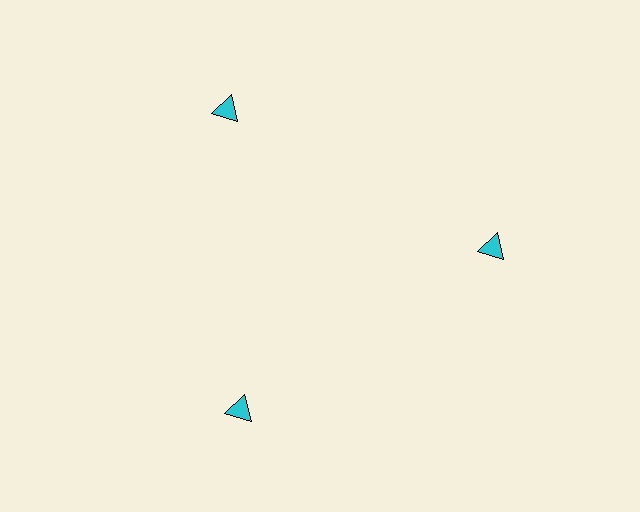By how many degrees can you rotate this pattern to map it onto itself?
The pattern maps onto itself every 120 degrees of rotation.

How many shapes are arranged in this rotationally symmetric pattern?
There are 3 shapes, arranged in 3 groups of 1.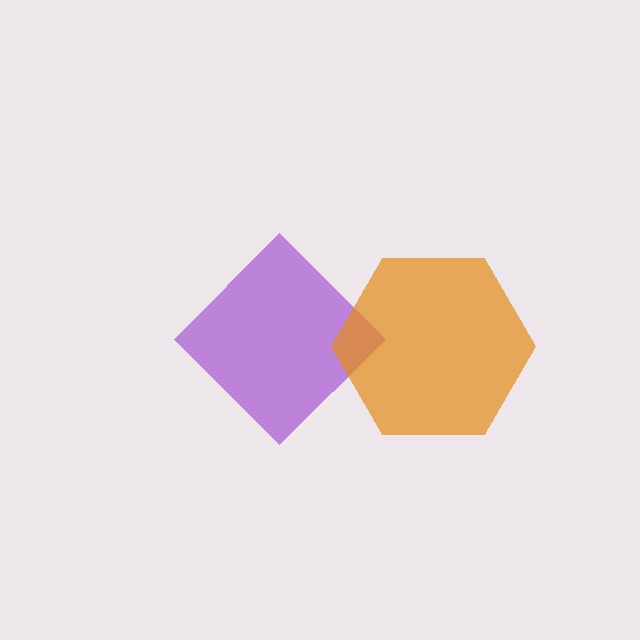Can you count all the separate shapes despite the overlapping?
Yes, there are 2 separate shapes.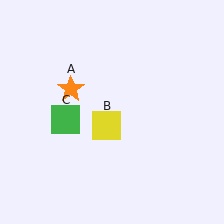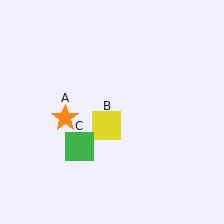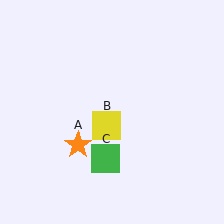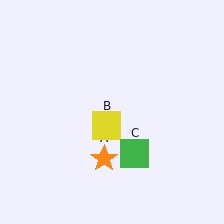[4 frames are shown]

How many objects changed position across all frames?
2 objects changed position: orange star (object A), green square (object C).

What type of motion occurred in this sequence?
The orange star (object A), green square (object C) rotated counterclockwise around the center of the scene.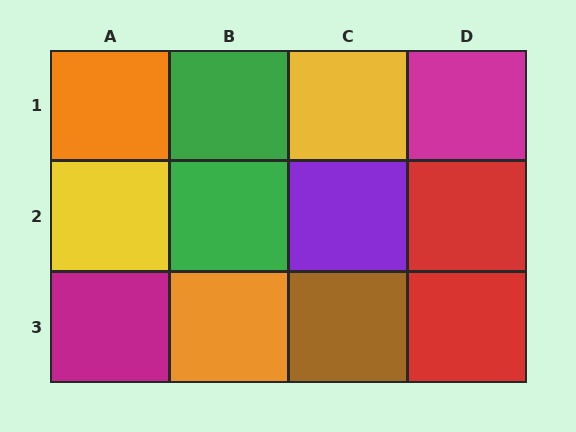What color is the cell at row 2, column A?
Yellow.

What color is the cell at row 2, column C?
Purple.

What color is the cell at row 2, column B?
Green.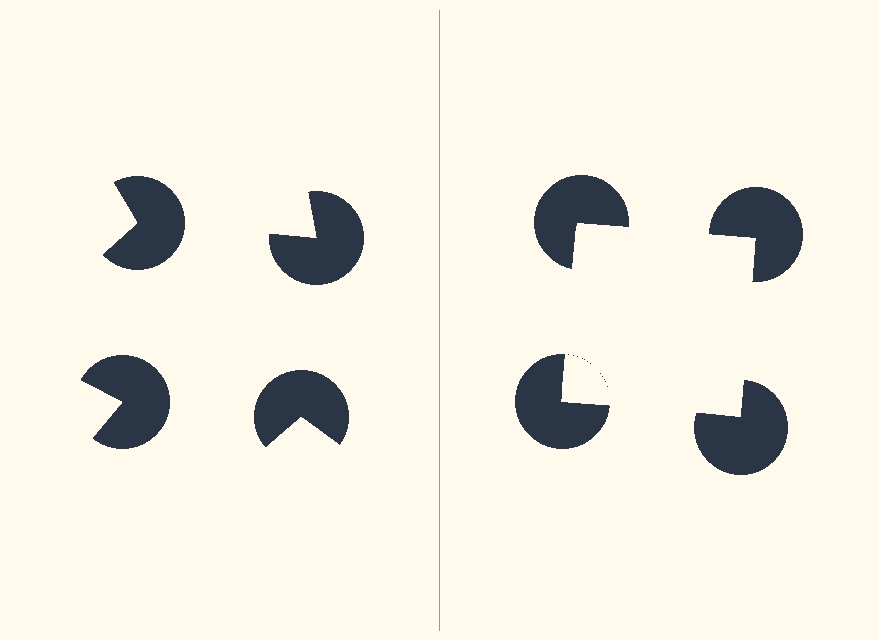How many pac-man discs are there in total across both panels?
8 — 4 on each side.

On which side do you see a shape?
An illusory square appears on the right side. On the left side the wedge cuts are rotated, so no coherent shape forms.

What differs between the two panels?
The pac-man discs are positioned identically on both sides; only the wedge orientations differ. On the right they align to a square; on the left they are misaligned.